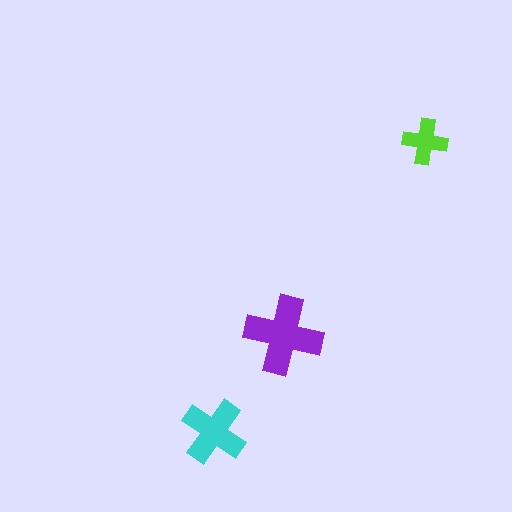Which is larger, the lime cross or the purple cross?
The purple one.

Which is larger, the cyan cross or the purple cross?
The purple one.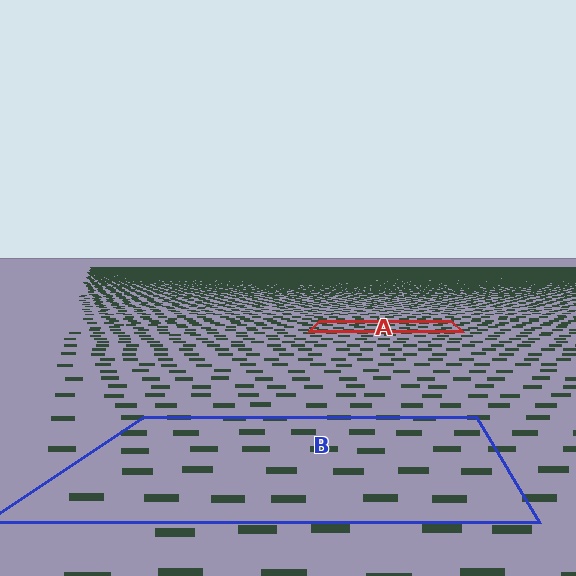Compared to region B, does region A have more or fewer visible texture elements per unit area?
Region A has more texture elements per unit area — they are packed more densely because it is farther away.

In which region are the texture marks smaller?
The texture marks are smaller in region A, because it is farther away.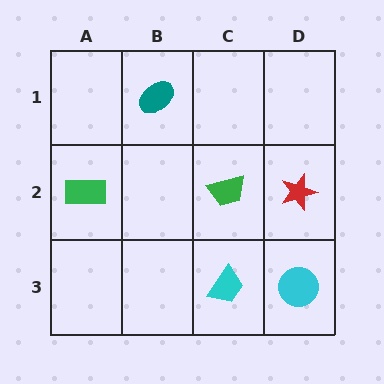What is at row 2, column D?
A red star.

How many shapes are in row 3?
2 shapes.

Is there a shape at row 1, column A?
No, that cell is empty.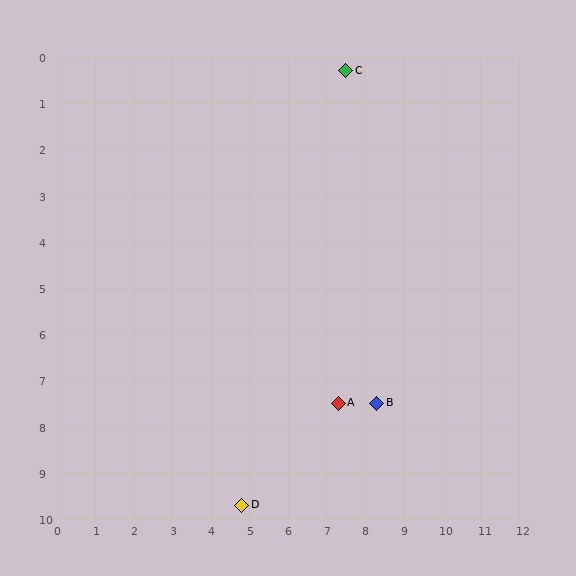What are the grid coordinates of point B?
Point B is at approximately (8.3, 7.5).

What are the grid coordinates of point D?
Point D is at approximately (4.8, 9.7).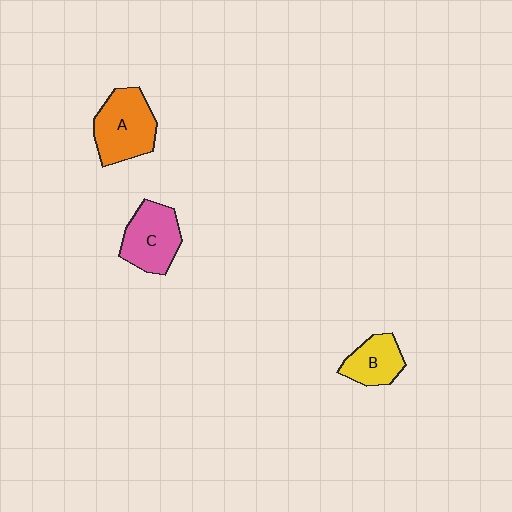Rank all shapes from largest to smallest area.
From largest to smallest: A (orange), C (pink), B (yellow).